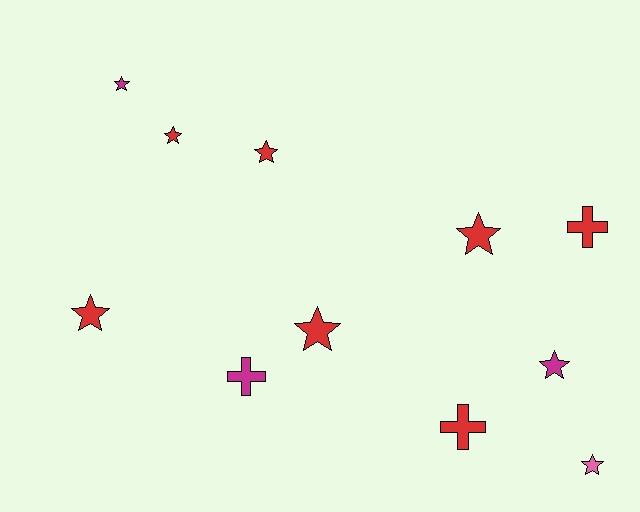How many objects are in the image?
There are 11 objects.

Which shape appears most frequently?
Star, with 8 objects.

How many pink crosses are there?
There are no pink crosses.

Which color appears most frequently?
Red, with 7 objects.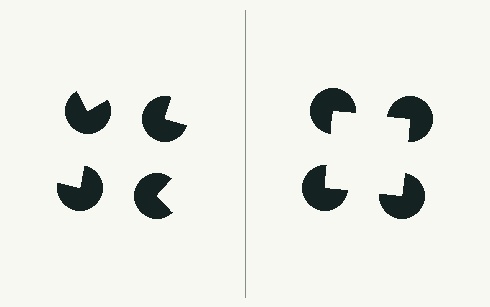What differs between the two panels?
The pac-man discs are positioned identically on both sides; only the wedge orientations differ. On the right they align to a square; on the left they are misaligned.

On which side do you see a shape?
An illusory square appears on the right side. On the left side the wedge cuts are rotated, so no coherent shape forms.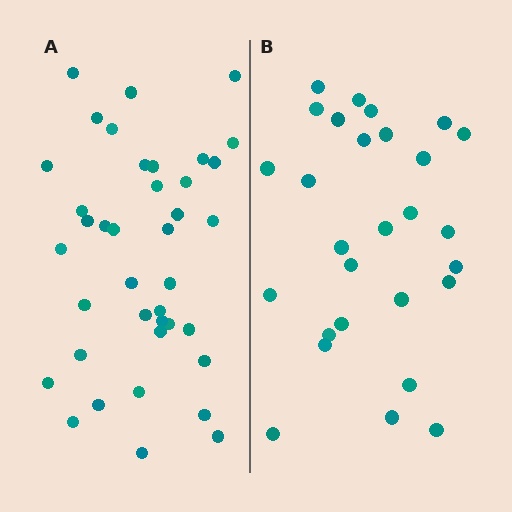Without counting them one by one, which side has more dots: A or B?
Region A (the left region) has more dots.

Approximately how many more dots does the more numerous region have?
Region A has roughly 12 or so more dots than region B.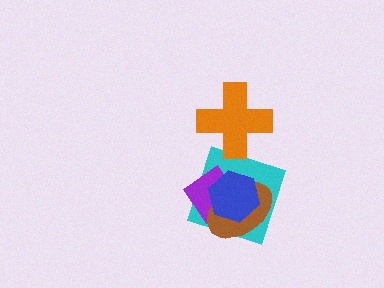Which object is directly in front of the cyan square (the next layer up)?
The purple diamond is directly in front of the cyan square.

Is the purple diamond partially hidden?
Yes, it is partially covered by another shape.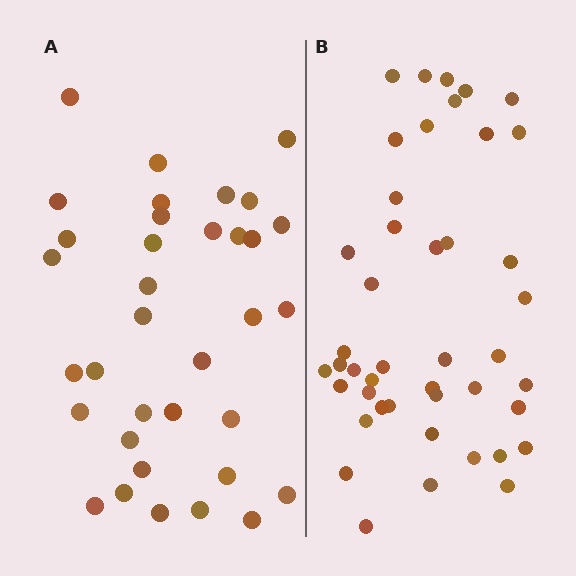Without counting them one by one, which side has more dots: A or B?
Region B (the right region) has more dots.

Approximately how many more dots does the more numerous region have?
Region B has roughly 8 or so more dots than region A.